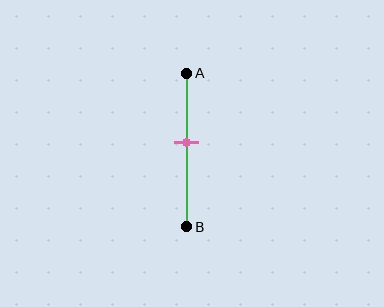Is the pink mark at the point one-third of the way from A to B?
No, the mark is at about 45% from A, not at the 33% one-third point.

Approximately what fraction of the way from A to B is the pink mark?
The pink mark is approximately 45% of the way from A to B.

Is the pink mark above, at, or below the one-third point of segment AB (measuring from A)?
The pink mark is below the one-third point of segment AB.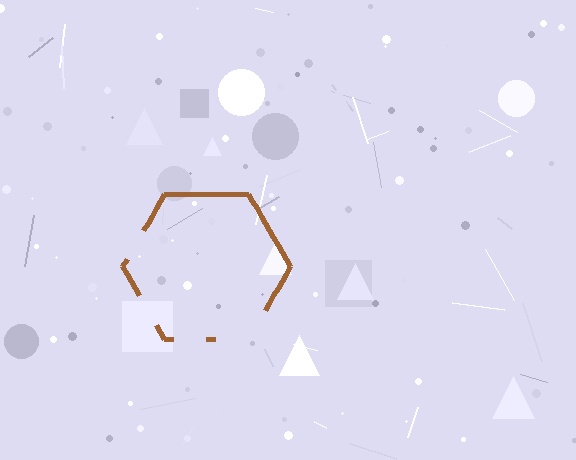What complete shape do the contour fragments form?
The contour fragments form a hexagon.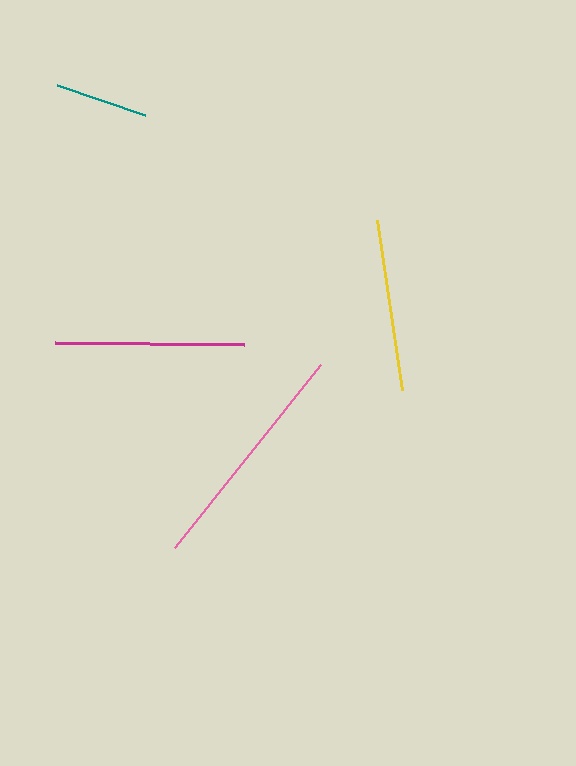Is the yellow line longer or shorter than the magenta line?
The magenta line is longer than the yellow line.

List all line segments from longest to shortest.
From longest to shortest: pink, magenta, yellow, teal.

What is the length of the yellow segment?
The yellow segment is approximately 172 pixels long.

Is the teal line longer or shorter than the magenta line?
The magenta line is longer than the teal line.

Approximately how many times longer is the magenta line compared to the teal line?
The magenta line is approximately 2.0 times the length of the teal line.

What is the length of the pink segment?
The pink segment is approximately 234 pixels long.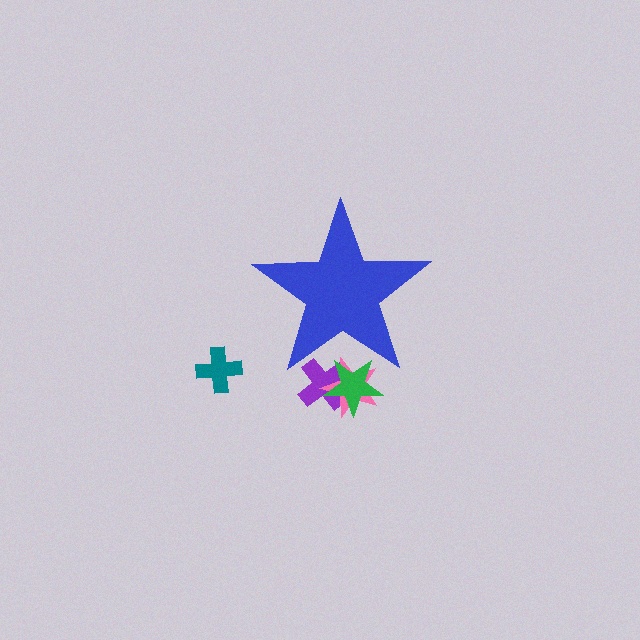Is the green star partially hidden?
Yes, the green star is partially hidden behind the blue star.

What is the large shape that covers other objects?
A blue star.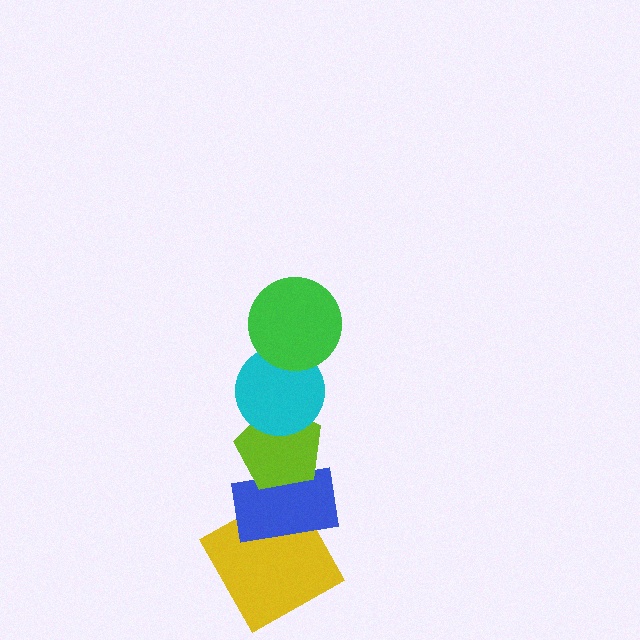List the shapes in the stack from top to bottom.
From top to bottom: the green circle, the cyan circle, the lime pentagon, the blue rectangle, the yellow square.